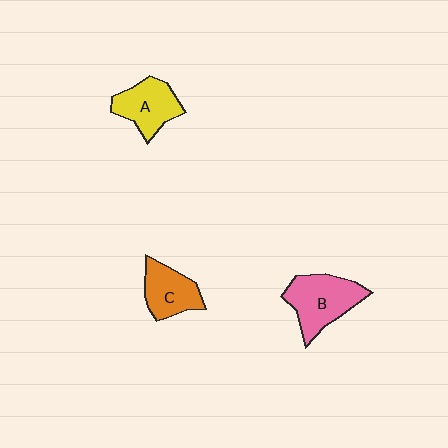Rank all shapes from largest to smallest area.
From largest to smallest: B (pink), A (yellow), C (orange).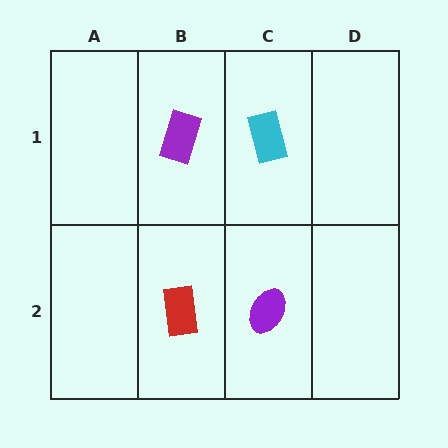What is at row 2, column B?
A red rectangle.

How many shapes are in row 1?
2 shapes.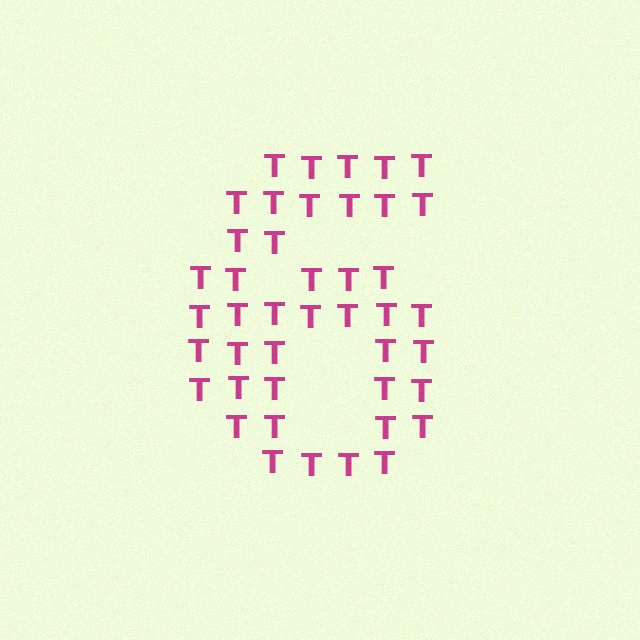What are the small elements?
The small elements are letter T's.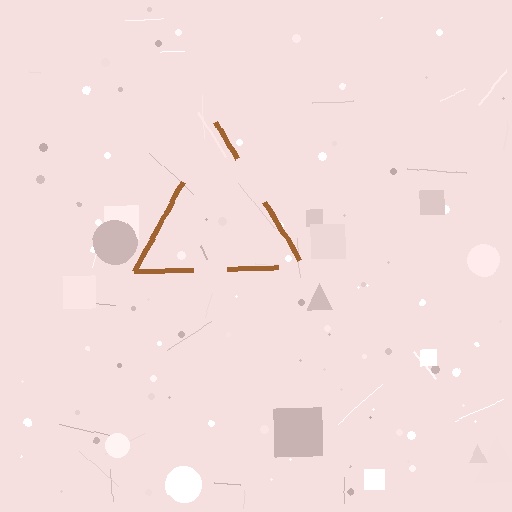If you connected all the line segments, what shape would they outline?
They would outline a triangle.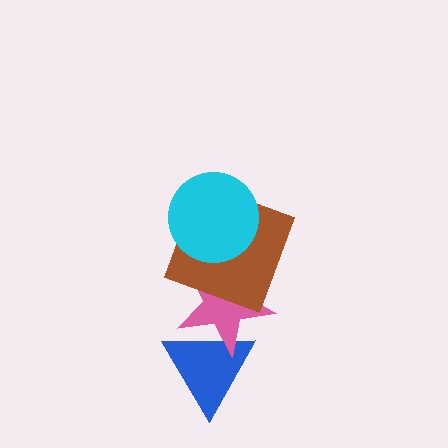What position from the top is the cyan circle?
The cyan circle is 1st from the top.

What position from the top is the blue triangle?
The blue triangle is 4th from the top.